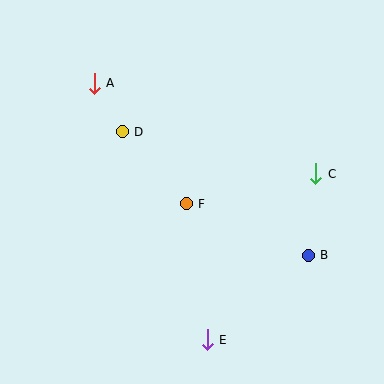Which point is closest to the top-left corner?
Point A is closest to the top-left corner.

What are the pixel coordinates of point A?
Point A is at (94, 83).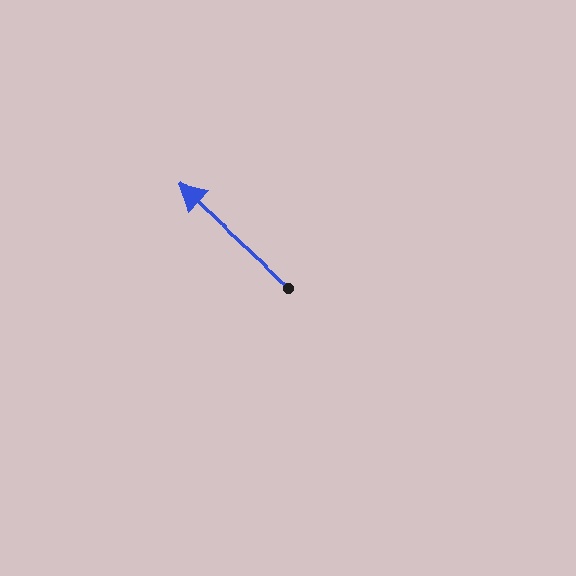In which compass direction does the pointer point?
Northwest.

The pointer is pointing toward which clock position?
Roughly 10 o'clock.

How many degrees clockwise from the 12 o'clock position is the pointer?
Approximately 313 degrees.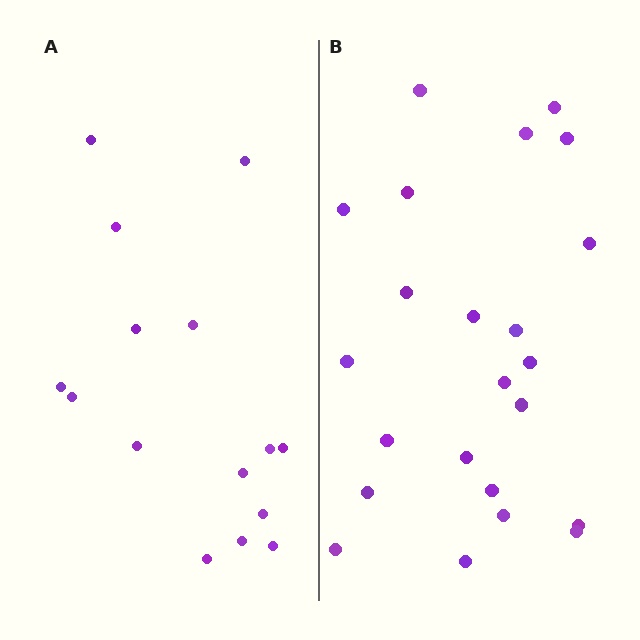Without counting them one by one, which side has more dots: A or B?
Region B (the right region) has more dots.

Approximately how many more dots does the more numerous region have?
Region B has roughly 8 or so more dots than region A.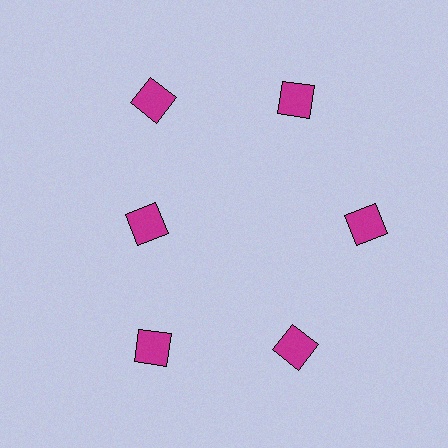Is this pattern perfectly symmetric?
No. The 6 magenta diamonds are arranged in a ring, but one element near the 9 o'clock position is pulled inward toward the center, breaking the 6-fold rotational symmetry.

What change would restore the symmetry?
The symmetry would be restored by moving it outward, back onto the ring so that all 6 diamonds sit at equal angles and equal distance from the center.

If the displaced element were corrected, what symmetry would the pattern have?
It would have 6-fold rotational symmetry — the pattern would map onto itself every 60 degrees.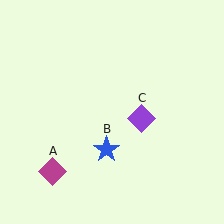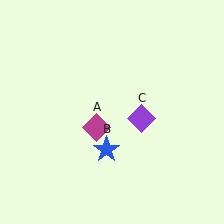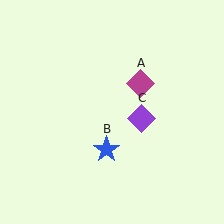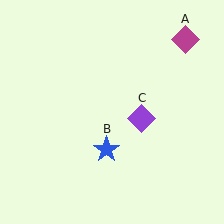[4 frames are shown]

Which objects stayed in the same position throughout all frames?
Blue star (object B) and purple diamond (object C) remained stationary.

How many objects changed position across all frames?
1 object changed position: magenta diamond (object A).